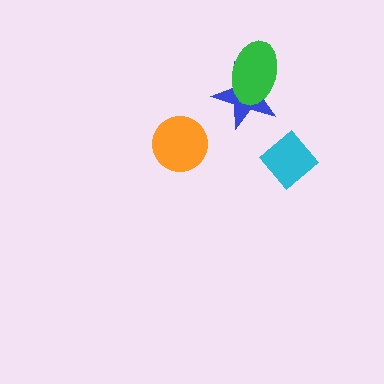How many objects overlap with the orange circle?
0 objects overlap with the orange circle.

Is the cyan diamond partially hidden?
No, no other shape covers it.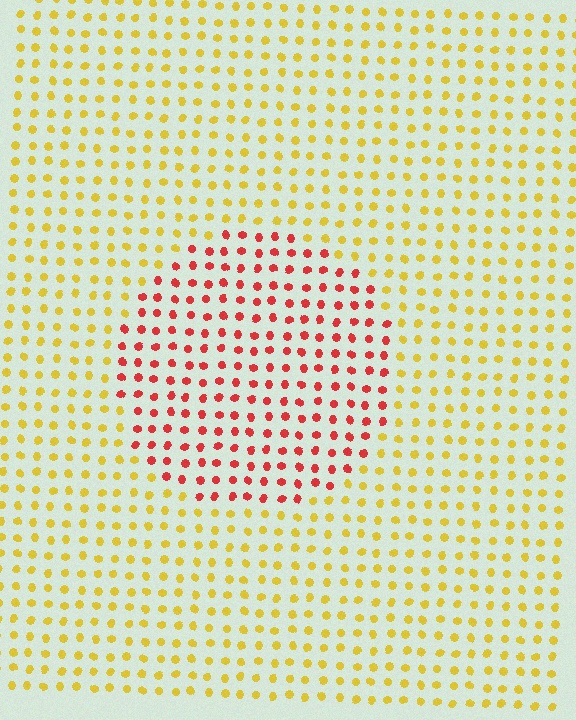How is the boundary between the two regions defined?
The boundary is defined purely by a slight shift in hue (about 54 degrees). Spacing, size, and orientation are identical on both sides.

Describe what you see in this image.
The image is filled with small yellow elements in a uniform arrangement. A circle-shaped region is visible where the elements are tinted to a slightly different hue, forming a subtle color boundary.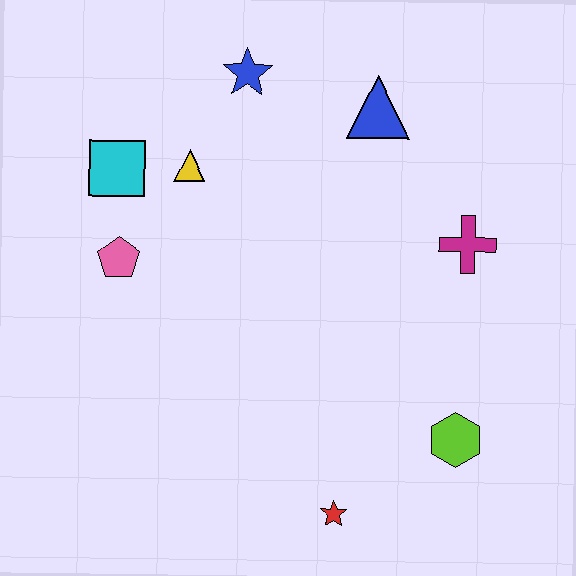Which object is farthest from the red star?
The blue star is farthest from the red star.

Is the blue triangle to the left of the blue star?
No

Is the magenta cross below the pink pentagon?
No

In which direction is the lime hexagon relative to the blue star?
The lime hexagon is below the blue star.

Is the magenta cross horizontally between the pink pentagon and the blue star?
No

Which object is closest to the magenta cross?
The blue triangle is closest to the magenta cross.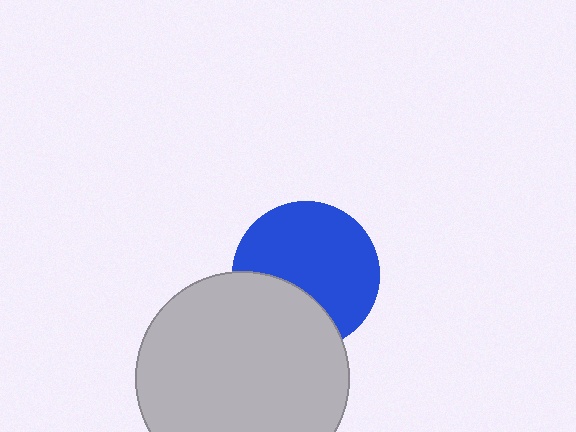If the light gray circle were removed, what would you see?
You would see the complete blue circle.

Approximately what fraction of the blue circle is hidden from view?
Roughly 32% of the blue circle is hidden behind the light gray circle.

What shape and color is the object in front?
The object in front is a light gray circle.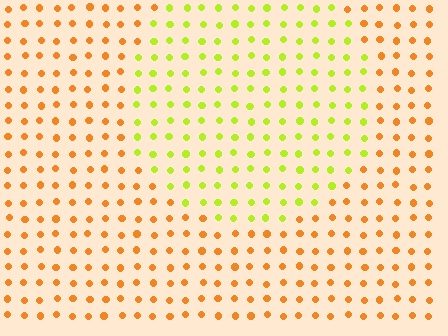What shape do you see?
I see a circle.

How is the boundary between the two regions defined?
The boundary is defined purely by a slight shift in hue (about 50 degrees). Spacing, size, and orientation are identical on both sides.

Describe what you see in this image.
The image is filled with small orange elements in a uniform arrangement. A circle-shaped region is visible where the elements are tinted to a slightly different hue, forming a subtle color boundary.